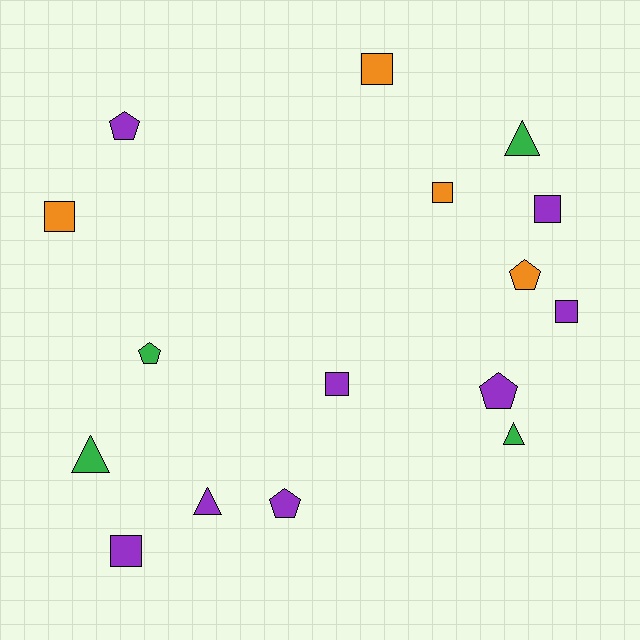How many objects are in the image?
There are 16 objects.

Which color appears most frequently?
Purple, with 8 objects.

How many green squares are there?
There are no green squares.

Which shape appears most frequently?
Square, with 7 objects.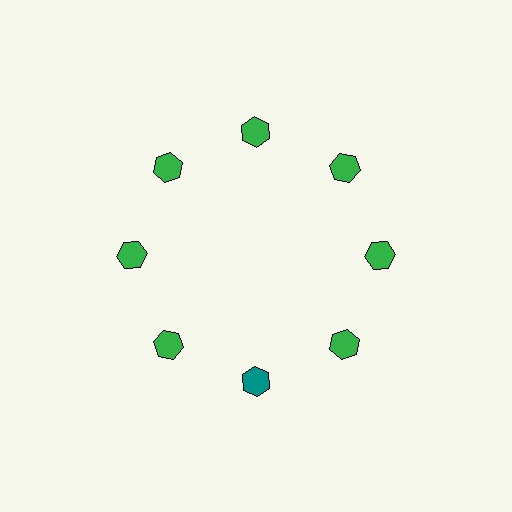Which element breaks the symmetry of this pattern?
The teal hexagon at roughly the 6 o'clock position breaks the symmetry. All other shapes are green hexagons.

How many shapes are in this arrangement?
There are 8 shapes arranged in a ring pattern.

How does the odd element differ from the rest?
It has a different color: teal instead of green.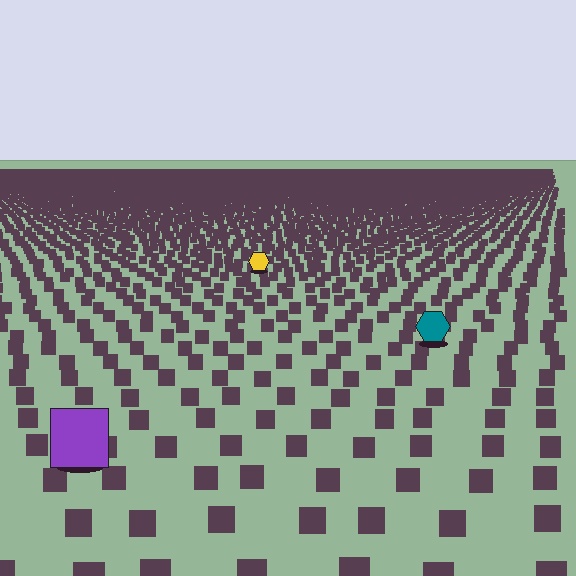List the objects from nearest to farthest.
From nearest to farthest: the purple square, the teal hexagon, the yellow hexagon.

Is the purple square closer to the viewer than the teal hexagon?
Yes. The purple square is closer — you can tell from the texture gradient: the ground texture is coarser near it.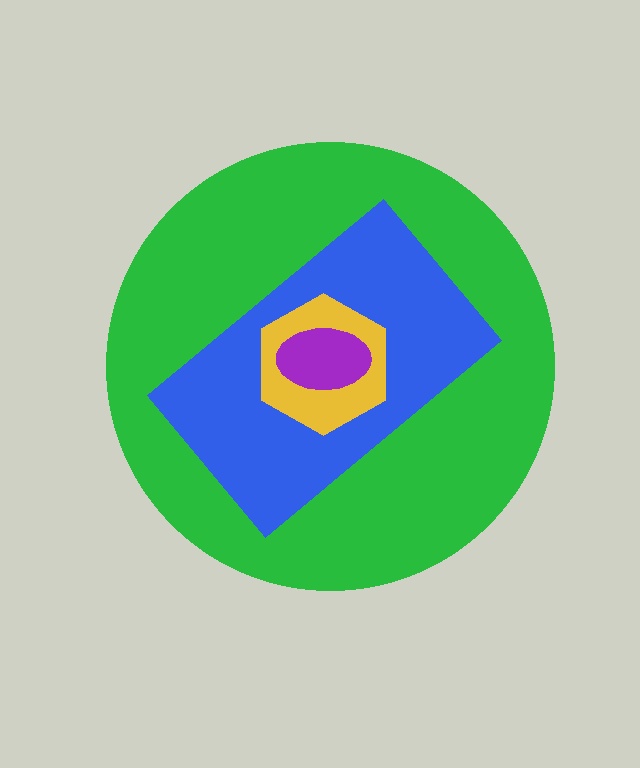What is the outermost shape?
The green circle.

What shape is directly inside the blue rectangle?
The yellow hexagon.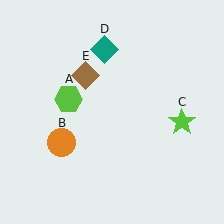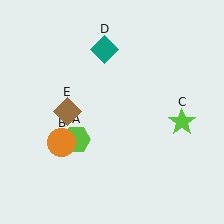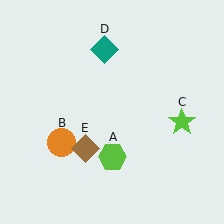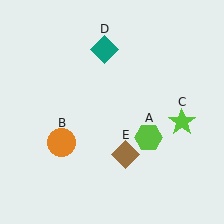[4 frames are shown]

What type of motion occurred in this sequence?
The lime hexagon (object A), brown diamond (object E) rotated counterclockwise around the center of the scene.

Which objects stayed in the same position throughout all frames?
Orange circle (object B) and lime star (object C) and teal diamond (object D) remained stationary.